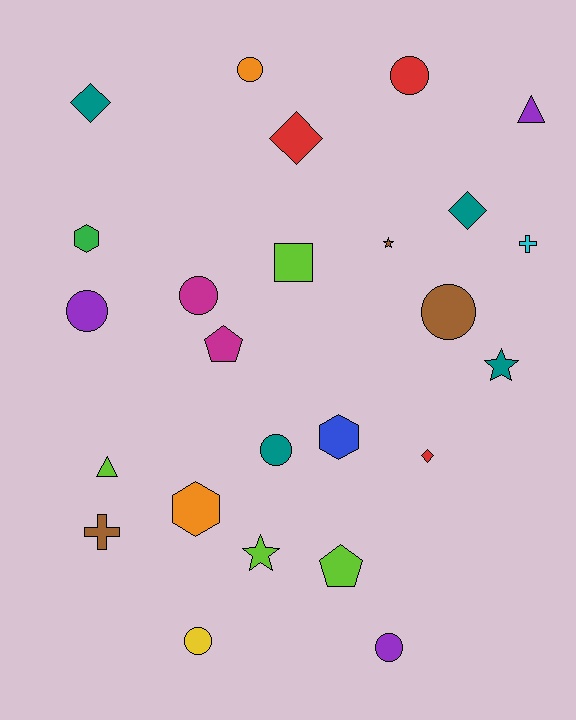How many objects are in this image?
There are 25 objects.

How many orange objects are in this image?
There are 2 orange objects.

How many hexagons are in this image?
There are 3 hexagons.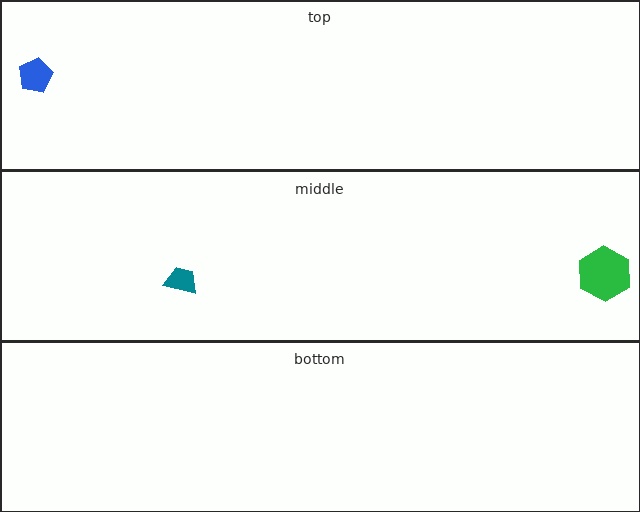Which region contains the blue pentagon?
The top region.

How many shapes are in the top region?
1.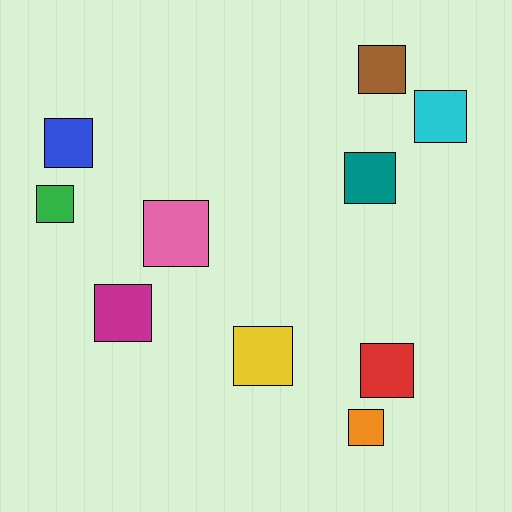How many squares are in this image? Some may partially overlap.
There are 10 squares.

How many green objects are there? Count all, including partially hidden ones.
There is 1 green object.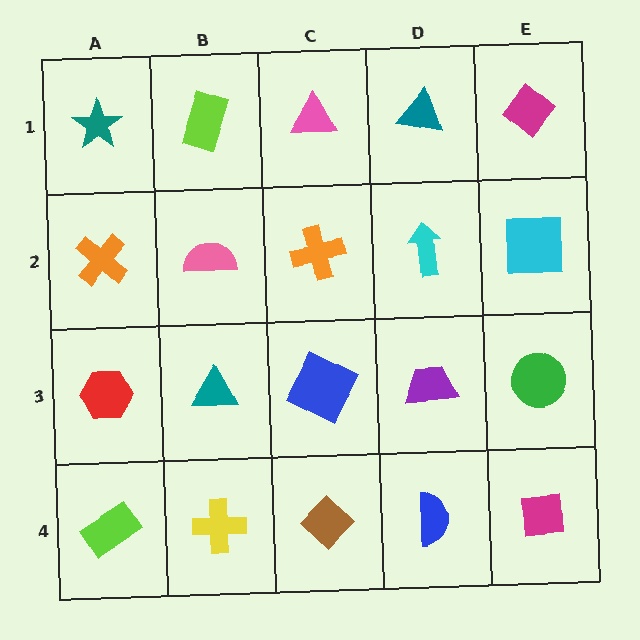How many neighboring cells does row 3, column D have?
4.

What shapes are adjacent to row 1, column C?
An orange cross (row 2, column C), a lime rectangle (row 1, column B), a teal triangle (row 1, column D).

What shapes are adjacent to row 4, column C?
A blue square (row 3, column C), a yellow cross (row 4, column B), a blue semicircle (row 4, column D).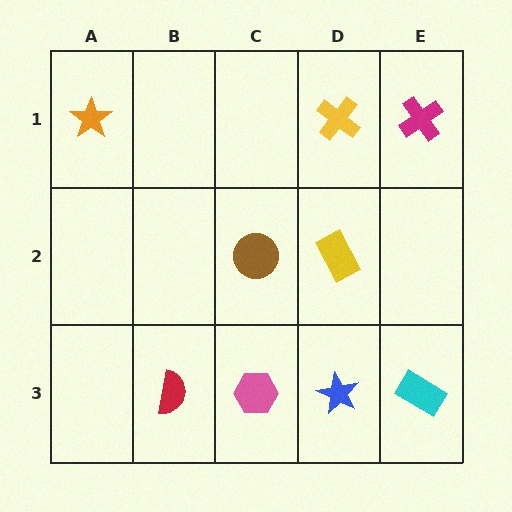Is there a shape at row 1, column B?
No, that cell is empty.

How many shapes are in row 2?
2 shapes.